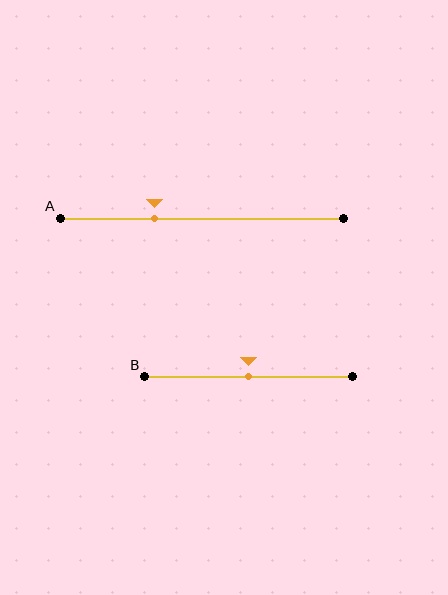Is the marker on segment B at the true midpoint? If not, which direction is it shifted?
Yes, the marker on segment B is at the true midpoint.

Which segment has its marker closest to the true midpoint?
Segment B has its marker closest to the true midpoint.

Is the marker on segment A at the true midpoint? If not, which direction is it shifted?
No, the marker on segment A is shifted to the left by about 17% of the segment length.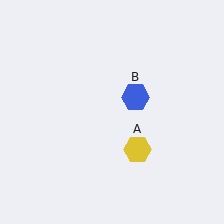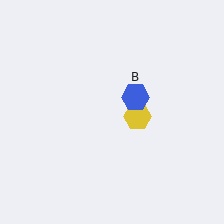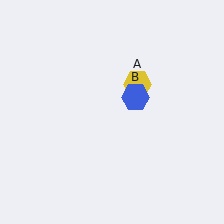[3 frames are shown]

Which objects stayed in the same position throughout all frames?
Blue hexagon (object B) remained stationary.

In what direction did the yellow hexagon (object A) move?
The yellow hexagon (object A) moved up.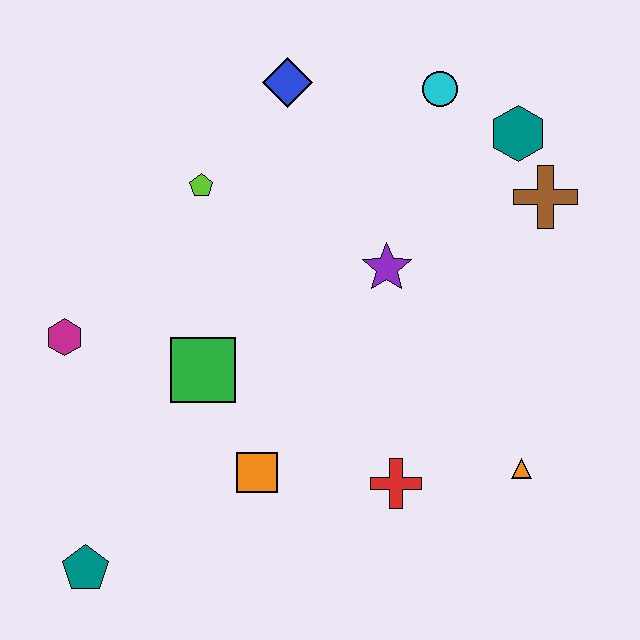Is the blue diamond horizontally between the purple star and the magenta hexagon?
Yes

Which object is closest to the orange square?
The green square is closest to the orange square.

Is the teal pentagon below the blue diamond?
Yes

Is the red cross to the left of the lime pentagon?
No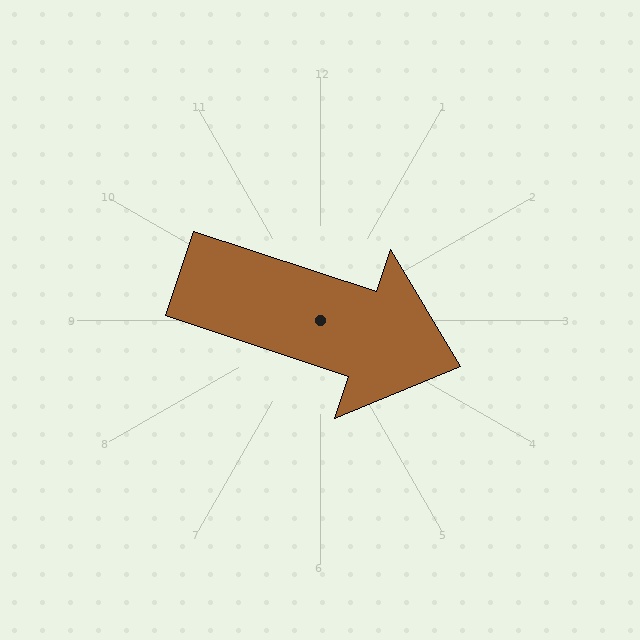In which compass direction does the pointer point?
East.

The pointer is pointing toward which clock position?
Roughly 4 o'clock.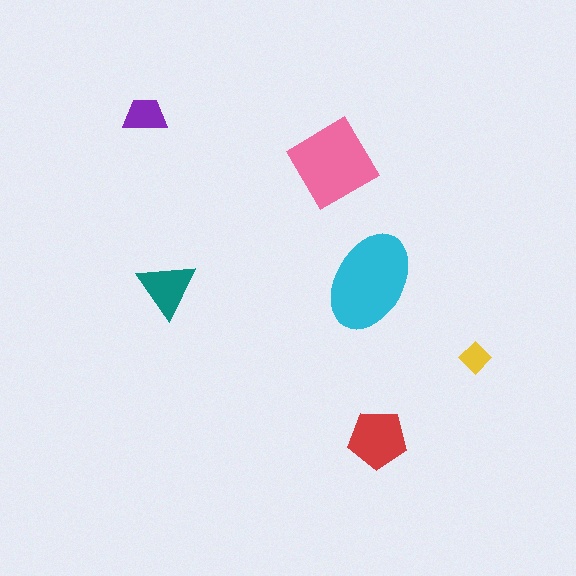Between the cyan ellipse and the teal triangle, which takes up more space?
The cyan ellipse.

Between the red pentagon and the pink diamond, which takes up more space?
The pink diamond.